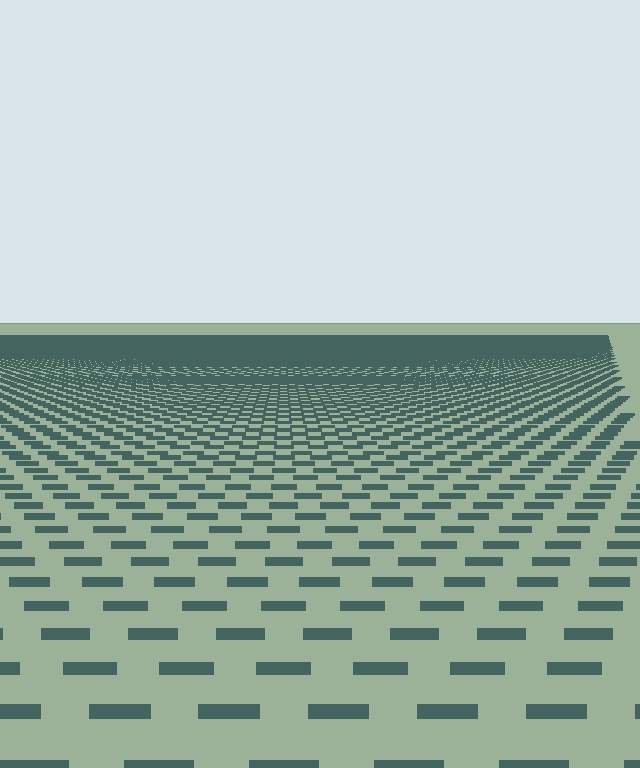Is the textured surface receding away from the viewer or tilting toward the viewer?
The surface is receding away from the viewer. Texture elements get smaller and denser toward the top.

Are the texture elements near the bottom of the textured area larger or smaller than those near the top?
Larger. Near the bottom, elements are closer to the viewer and appear at a bigger on-screen size.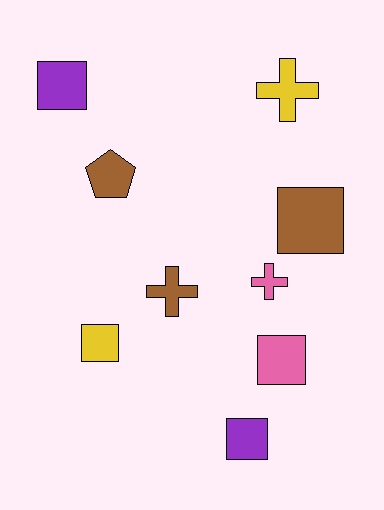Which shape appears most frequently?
Square, with 5 objects.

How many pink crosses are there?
There is 1 pink cross.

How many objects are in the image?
There are 9 objects.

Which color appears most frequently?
Brown, with 3 objects.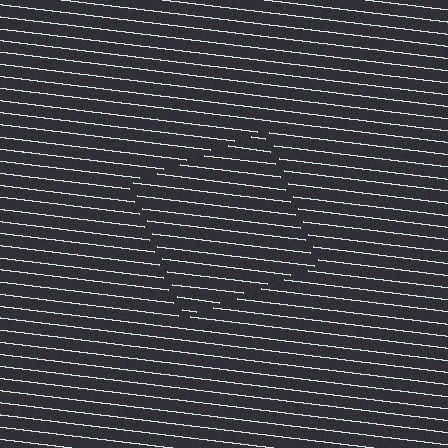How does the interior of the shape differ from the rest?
The interior of the shape contains the same grating, shifted by half a period — the contour is defined by the phase discontinuity where line-ends from the inner and outer gratings abut.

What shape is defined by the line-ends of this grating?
An illusory square. The interior of the shape contains the same grating, shifted by half a period — the contour is defined by the phase discontinuity where line-ends from the inner and outer gratings abut.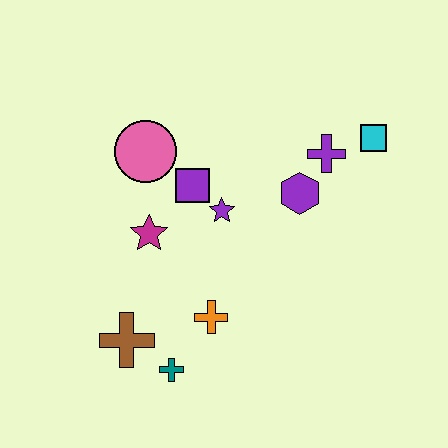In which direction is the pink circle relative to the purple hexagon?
The pink circle is to the left of the purple hexagon.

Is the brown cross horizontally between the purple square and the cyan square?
No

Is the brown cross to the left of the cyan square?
Yes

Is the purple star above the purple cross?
No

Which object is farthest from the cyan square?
The brown cross is farthest from the cyan square.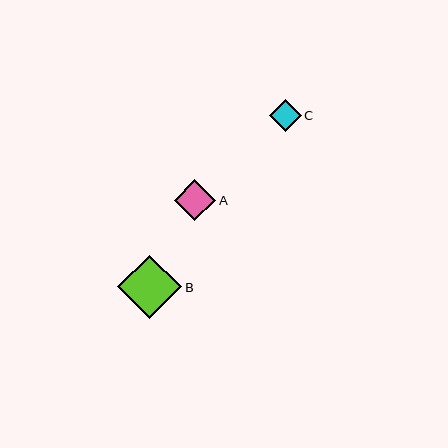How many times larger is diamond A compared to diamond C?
Diamond A is approximately 1.3 times the size of diamond C.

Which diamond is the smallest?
Diamond C is the smallest with a size of approximately 32 pixels.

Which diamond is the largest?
Diamond B is the largest with a size of approximately 64 pixels.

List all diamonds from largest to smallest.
From largest to smallest: B, A, C.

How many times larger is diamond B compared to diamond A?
Diamond B is approximately 1.5 times the size of diamond A.